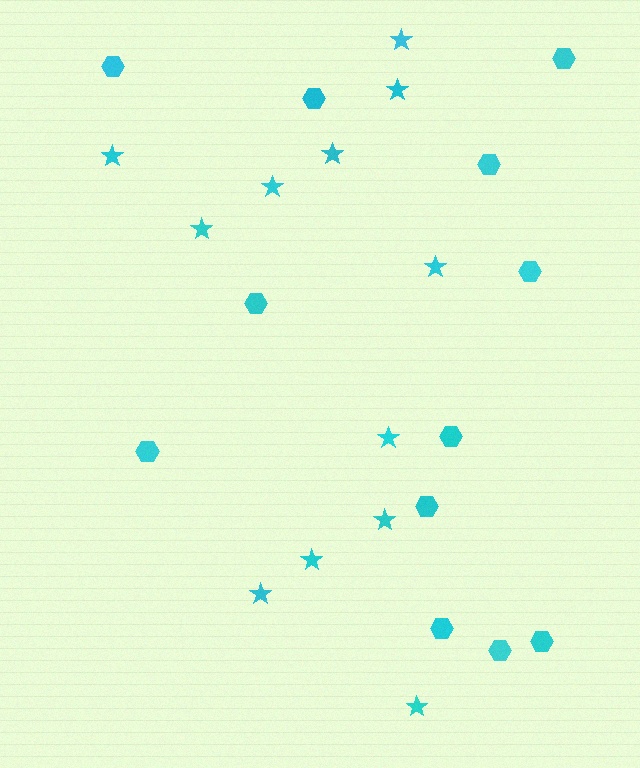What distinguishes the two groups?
There are 2 groups: one group of stars (12) and one group of hexagons (12).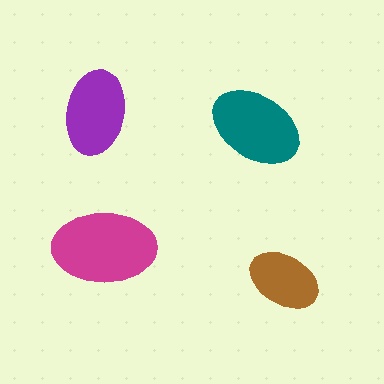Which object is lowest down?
The brown ellipse is bottommost.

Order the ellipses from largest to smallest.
the magenta one, the teal one, the purple one, the brown one.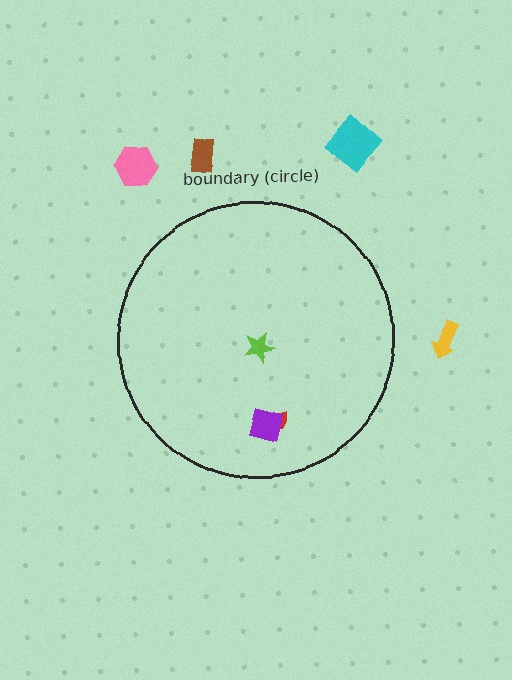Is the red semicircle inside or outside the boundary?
Inside.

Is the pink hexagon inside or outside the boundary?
Outside.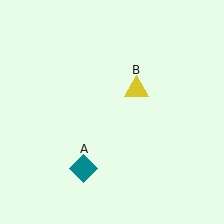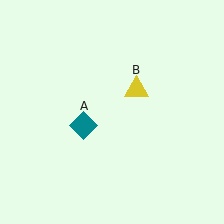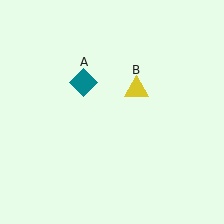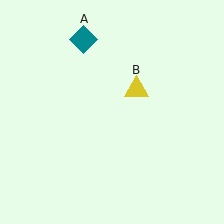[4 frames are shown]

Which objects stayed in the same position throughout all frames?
Yellow triangle (object B) remained stationary.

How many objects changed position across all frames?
1 object changed position: teal diamond (object A).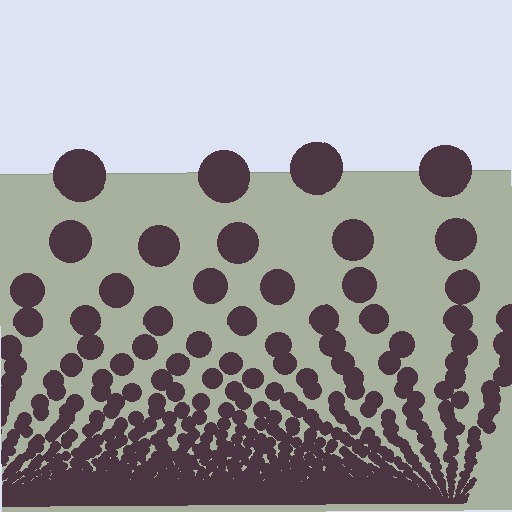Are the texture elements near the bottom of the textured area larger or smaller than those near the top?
Smaller. The gradient is inverted — elements near the bottom are smaller and denser.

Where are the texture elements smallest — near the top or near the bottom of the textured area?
Near the bottom.